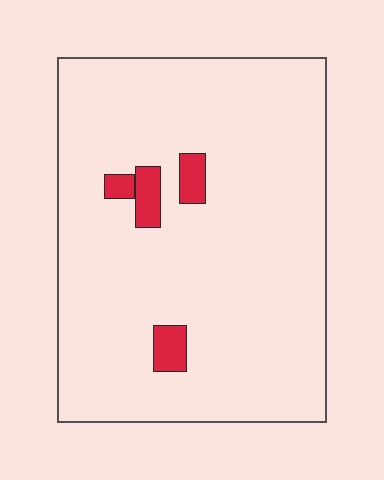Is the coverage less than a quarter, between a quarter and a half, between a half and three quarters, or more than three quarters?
Less than a quarter.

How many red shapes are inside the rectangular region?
4.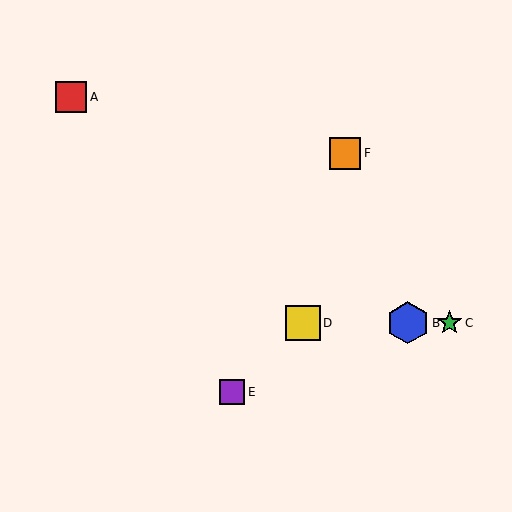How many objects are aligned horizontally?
3 objects (B, C, D) are aligned horizontally.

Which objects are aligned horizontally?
Objects B, C, D are aligned horizontally.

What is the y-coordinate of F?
Object F is at y≈153.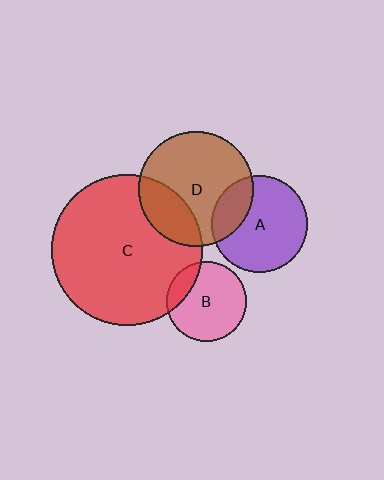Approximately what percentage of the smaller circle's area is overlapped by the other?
Approximately 15%.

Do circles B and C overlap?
Yes.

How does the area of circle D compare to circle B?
Approximately 2.0 times.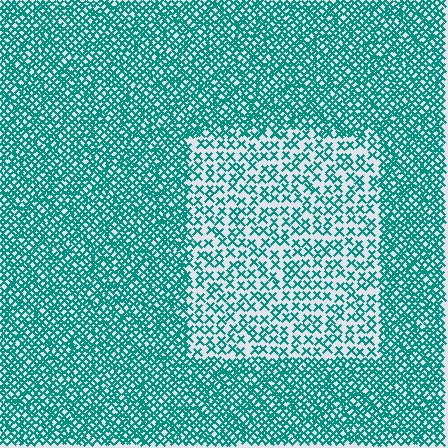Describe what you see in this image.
The image contains small teal elements arranged at two different densities. A rectangle-shaped region is visible where the elements are less densely packed than the surrounding area.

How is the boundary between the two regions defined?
The boundary is defined by a change in element density (approximately 2.3x ratio). All elements are the same color, size, and shape.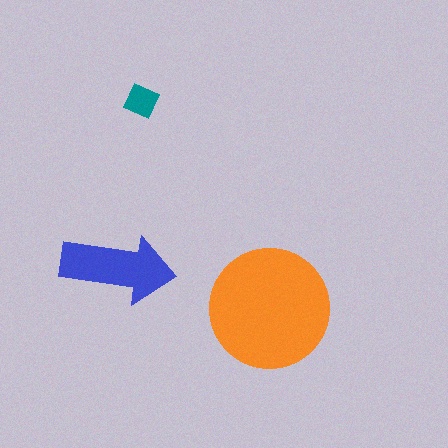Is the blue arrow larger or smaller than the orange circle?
Smaller.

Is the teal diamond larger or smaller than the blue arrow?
Smaller.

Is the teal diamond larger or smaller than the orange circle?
Smaller.